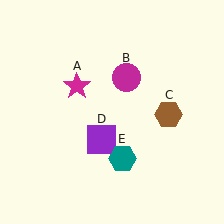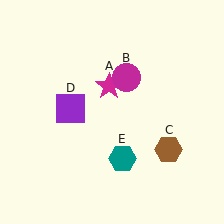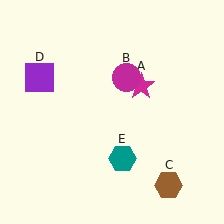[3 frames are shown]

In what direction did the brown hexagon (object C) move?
The brown hexagon (object C) moved down.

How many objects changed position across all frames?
3 objects changed position: magenta star (object A), brown hexagon (object C), purple square (object D).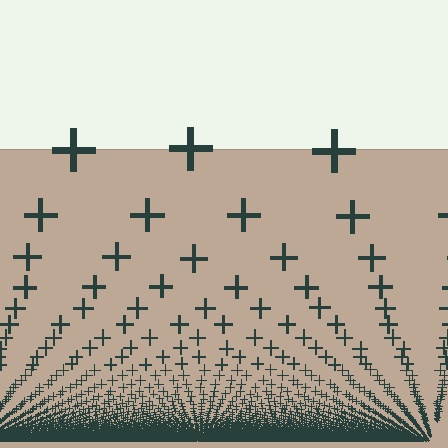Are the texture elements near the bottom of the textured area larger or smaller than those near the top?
Smaller. The gradient is inverted — elements near the bottom are smaller and denser.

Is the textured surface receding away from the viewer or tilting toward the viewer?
The surface appears to tilt toward the viewer. Texture elements get larger and sparser toward the top.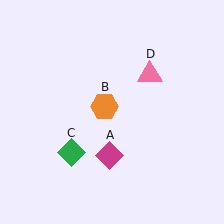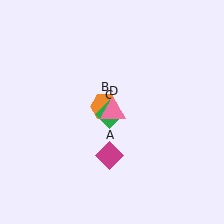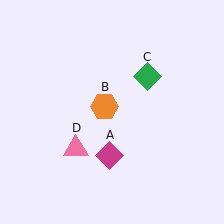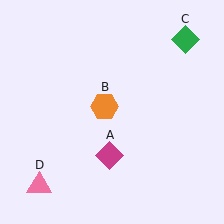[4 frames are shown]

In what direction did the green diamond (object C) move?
The green diamond (object C) moved up and to the right.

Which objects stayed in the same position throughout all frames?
Magenta diamond (object A) and orange hexagon (object B) remained stationary.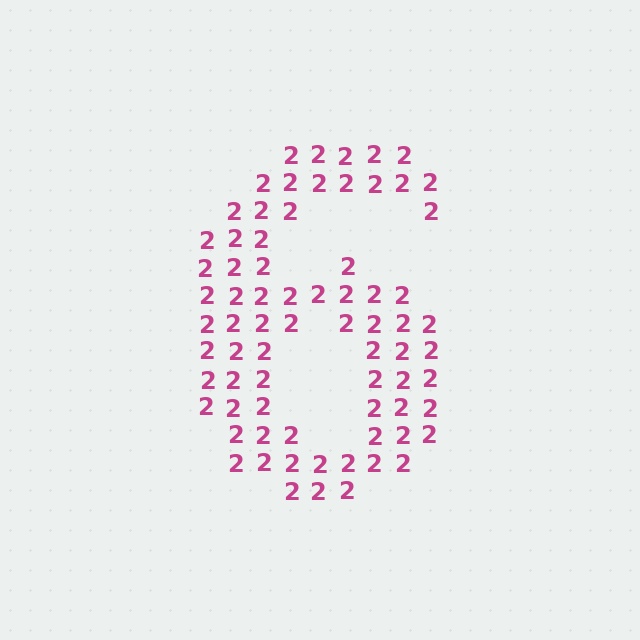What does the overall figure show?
The overall figure shows the digit 6.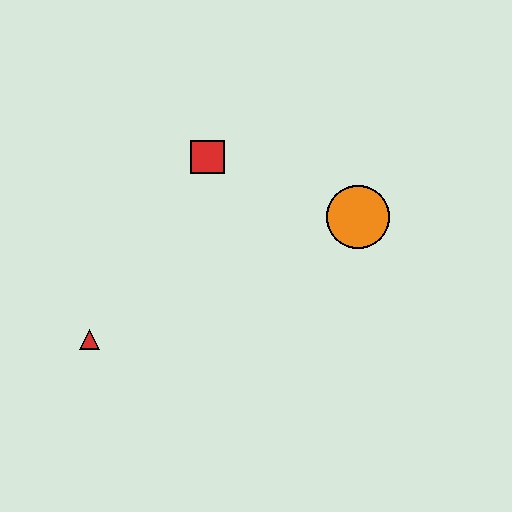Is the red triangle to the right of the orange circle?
No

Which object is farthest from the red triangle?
The orange circle is farthest from the red triangle.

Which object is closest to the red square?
The orange circle is closest to the red square.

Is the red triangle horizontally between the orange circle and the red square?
No